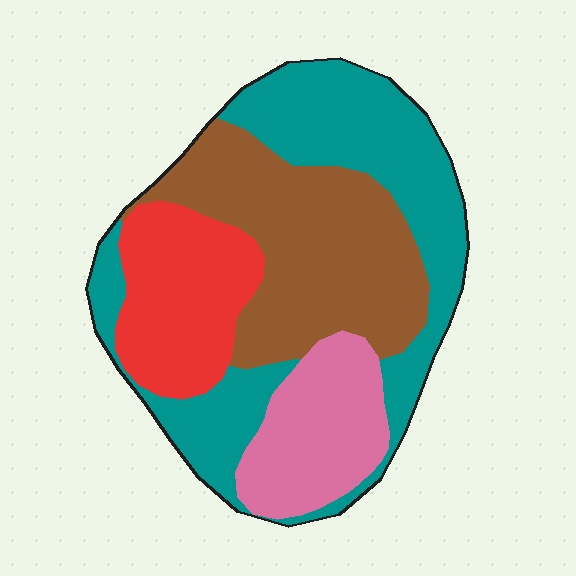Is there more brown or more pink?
Brown.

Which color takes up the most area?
Teal, at roughly 35%.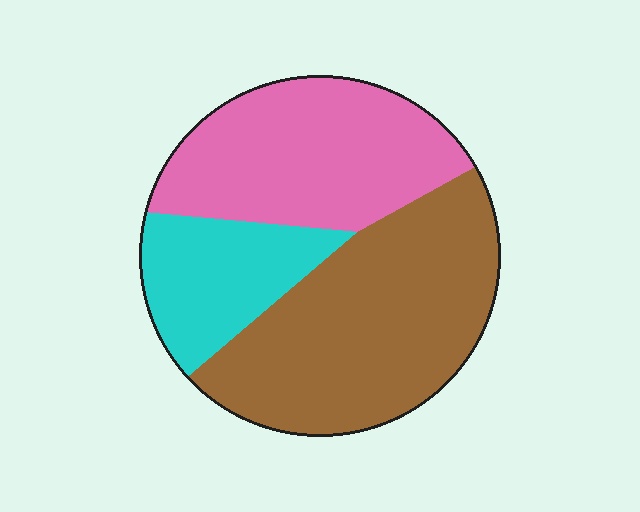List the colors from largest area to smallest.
From largest to smallest: brown, pink, cyan.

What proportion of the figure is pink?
Pink covers 35% of the figure.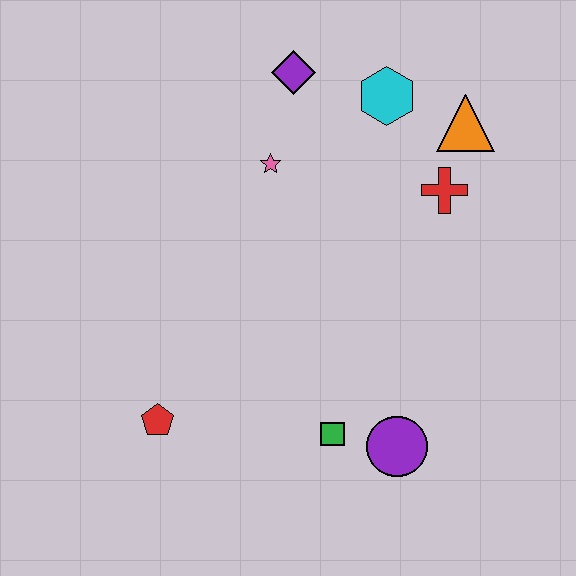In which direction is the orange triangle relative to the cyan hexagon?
The orange triangle is to the right of the cyan hexagon.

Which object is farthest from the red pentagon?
The orange triangle is farthest from the red pentagon.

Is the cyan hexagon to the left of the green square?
No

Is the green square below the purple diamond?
Yes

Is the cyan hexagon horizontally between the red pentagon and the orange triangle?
Yes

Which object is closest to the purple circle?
The green square is closest to the purple circle.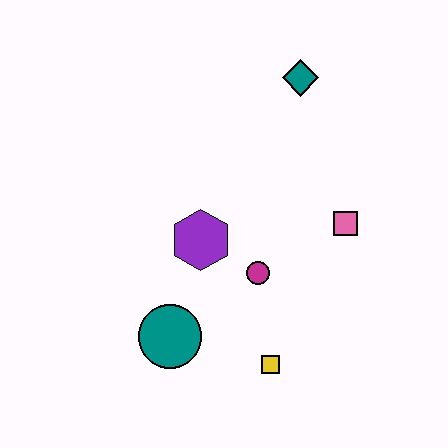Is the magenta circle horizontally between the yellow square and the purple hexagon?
Yes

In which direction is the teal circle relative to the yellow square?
The teal circle is to the left of the yellow square.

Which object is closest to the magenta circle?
The purple hexagon is closest to the magenta circle.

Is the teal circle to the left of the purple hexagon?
Yes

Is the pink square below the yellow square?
No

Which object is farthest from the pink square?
The teal circle is farthest from the pink square.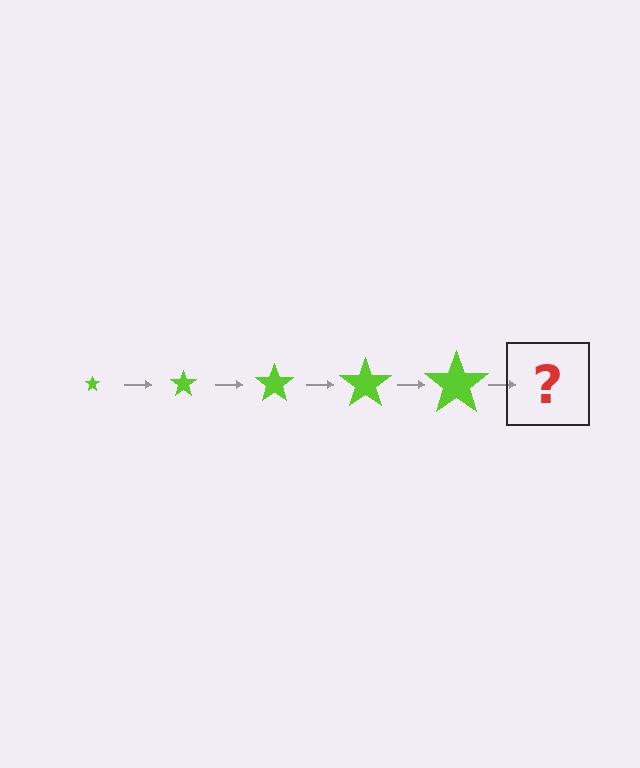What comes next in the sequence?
The next element should be a lime star, larger than the previous one.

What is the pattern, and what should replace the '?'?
The pattern is that the star gets progressively larger each step. The '?' should be a lime star, larger than the previous one.